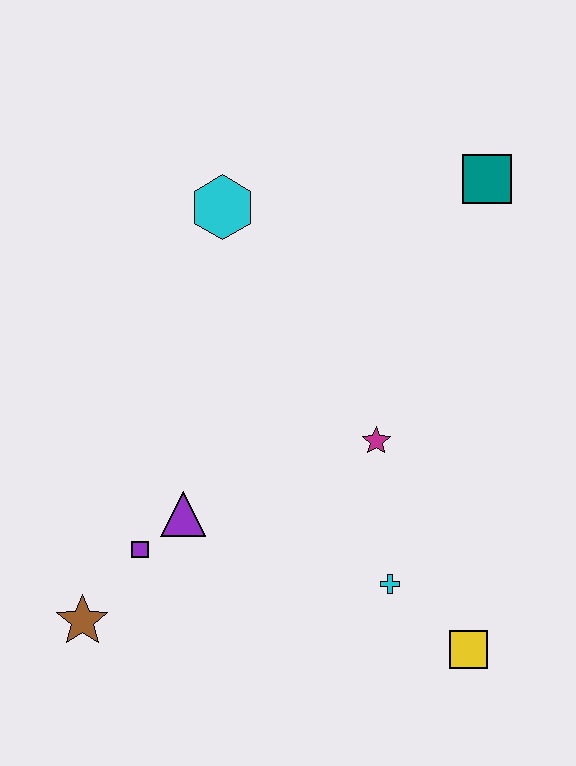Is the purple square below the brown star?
No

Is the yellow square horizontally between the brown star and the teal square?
Yes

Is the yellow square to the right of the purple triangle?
Yes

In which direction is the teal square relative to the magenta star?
The teal square is above the magenta star.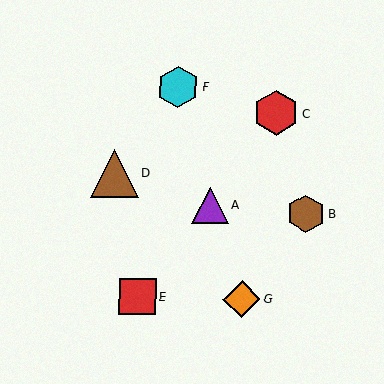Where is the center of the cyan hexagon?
The center of the cyan hexagon is at (178, 87).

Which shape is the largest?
The brown triangle (labeled D) is the largest.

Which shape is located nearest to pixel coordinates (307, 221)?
The brown hexagon (labeled B) at (306, 213) is nearest to that location.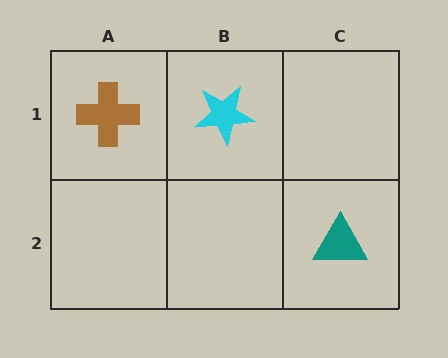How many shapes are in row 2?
1 shape.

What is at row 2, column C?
A teal triangle.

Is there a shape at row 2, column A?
No, that cell is empty.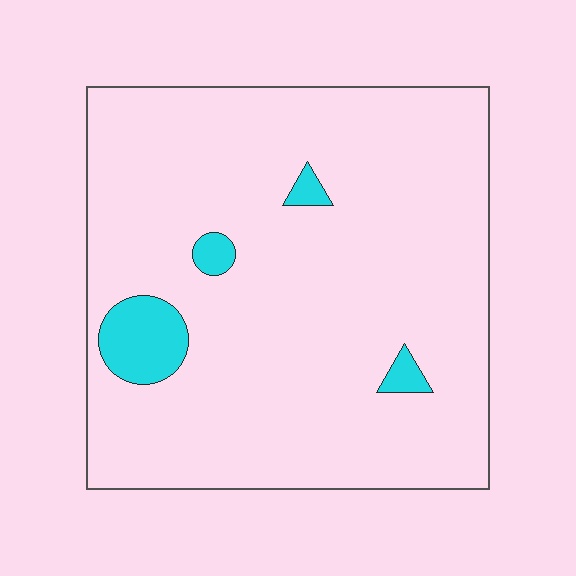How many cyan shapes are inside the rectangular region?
4.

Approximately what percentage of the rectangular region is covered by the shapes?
Approximately 5%.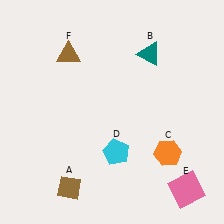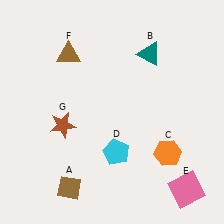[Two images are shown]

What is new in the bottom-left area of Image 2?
A brown star (G) was added in the bottom-left area of Image 2.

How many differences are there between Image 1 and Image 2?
There is 1 difference between the two images.